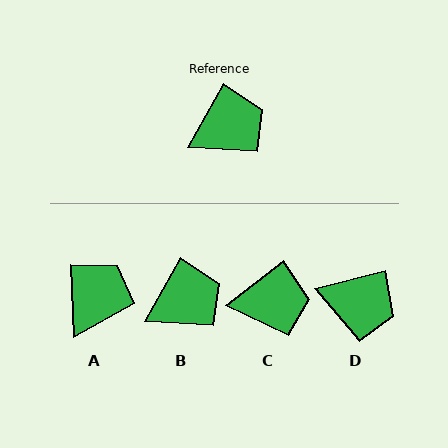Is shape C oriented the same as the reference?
No, it is off by about 23 degrees.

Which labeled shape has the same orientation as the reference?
B.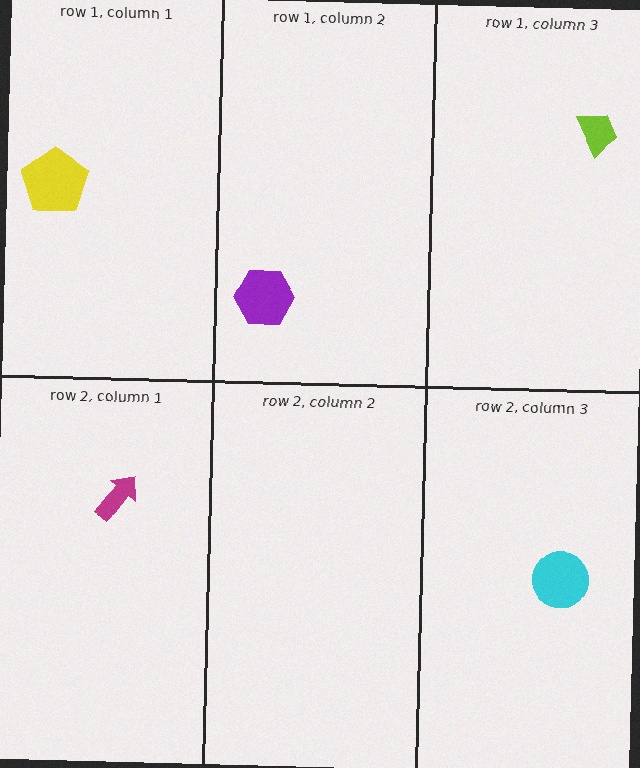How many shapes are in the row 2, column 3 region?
1.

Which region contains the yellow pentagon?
The row 1, column 1 region.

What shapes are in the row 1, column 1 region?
The yellow pentagon.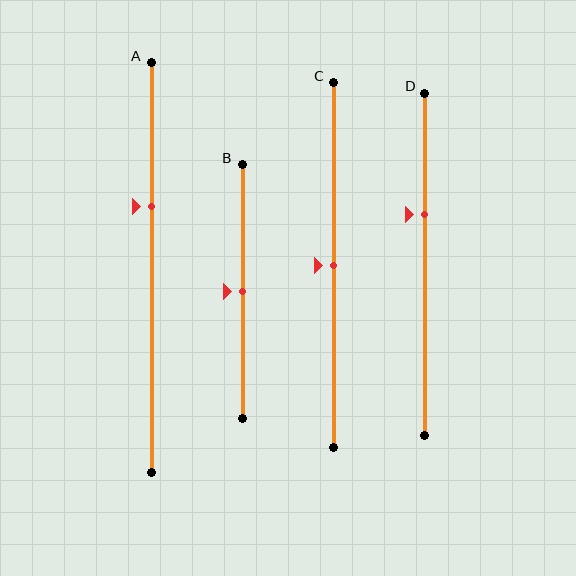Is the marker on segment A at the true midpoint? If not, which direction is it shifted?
No, the marker on segment A is shifted upward by about 15% of the segment length.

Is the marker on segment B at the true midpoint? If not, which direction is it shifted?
Yes, the marker on segment B is at the true midpoint.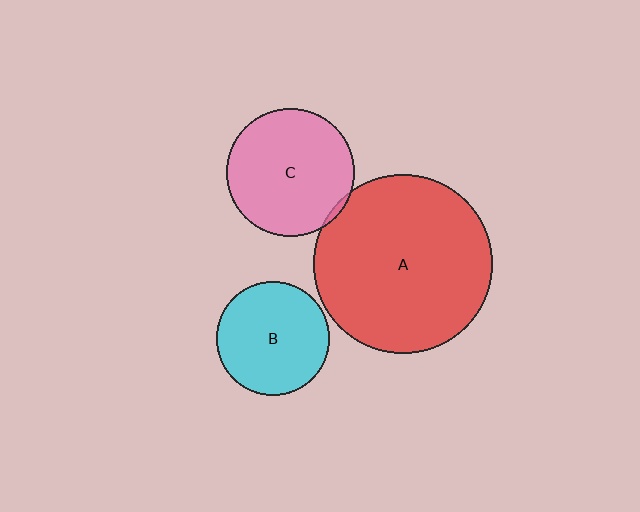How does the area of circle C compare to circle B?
Approximately 1.3 times.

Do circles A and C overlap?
Yes.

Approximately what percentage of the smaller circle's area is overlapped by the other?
Approximately 5%.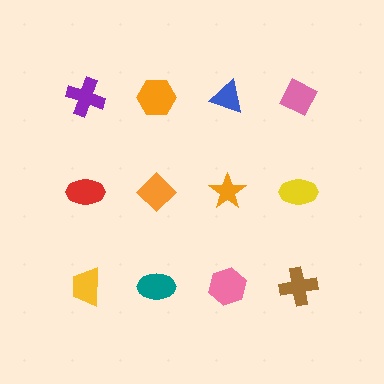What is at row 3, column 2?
A teal ellipse.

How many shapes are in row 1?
4 shapes.